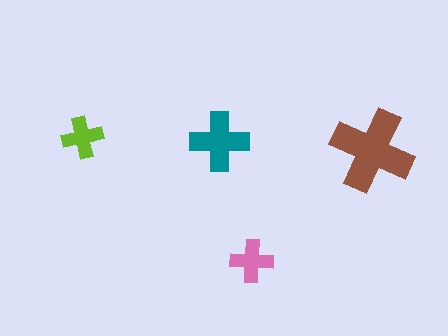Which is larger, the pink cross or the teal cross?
The teal one.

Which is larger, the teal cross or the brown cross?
The brown one.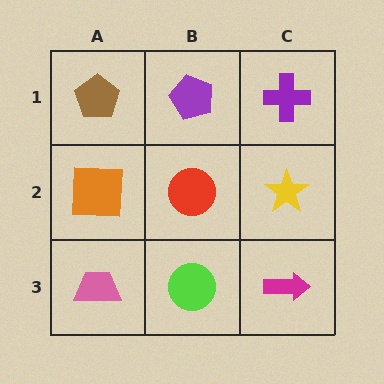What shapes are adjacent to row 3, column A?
An orange square (row 2, column A), a lime circle (row 3, column B).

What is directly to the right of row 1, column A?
A purple pentagon.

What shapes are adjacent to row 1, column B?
A red circle (row 2, column B), a brown pentagon (row 1, column A), a purple cross (row 1, column C).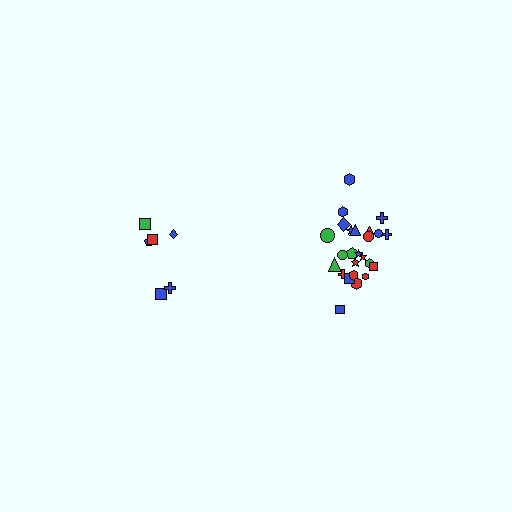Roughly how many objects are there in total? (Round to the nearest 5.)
Roughly 30 objects in total.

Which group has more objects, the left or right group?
The right group.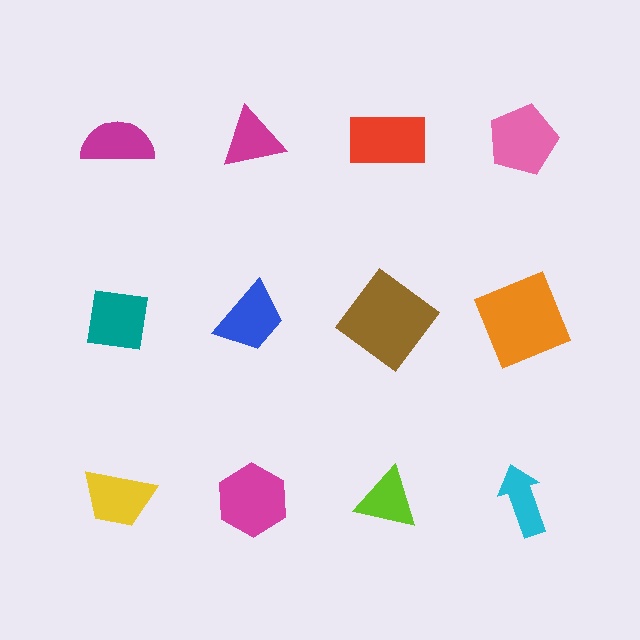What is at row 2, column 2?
A blue trapezoid.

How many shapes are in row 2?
4 shapes.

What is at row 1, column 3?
A red rectangle.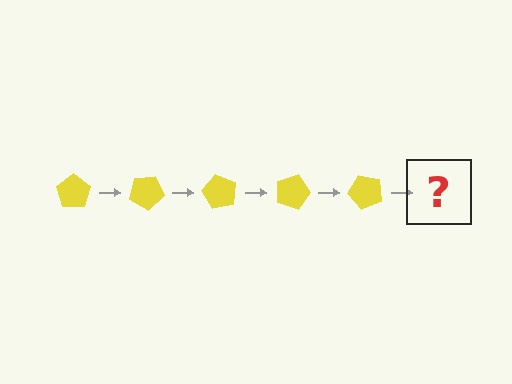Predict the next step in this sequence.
The next step is a yellow pentagon rotated 150 degrees.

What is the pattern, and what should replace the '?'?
The pattern is that the pentagon rotates 30 degrees each step. The '?' should be a yellow pentagon rotated 150 degrees.